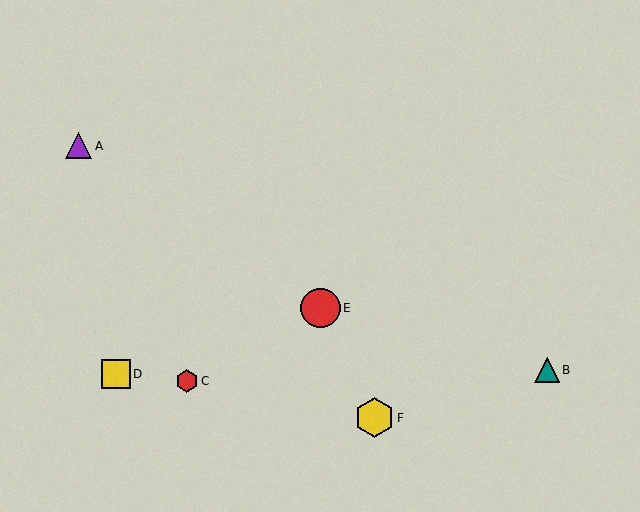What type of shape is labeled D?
Shape D is a yellow square.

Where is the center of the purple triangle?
The center of the purple triangle is at (79, 146).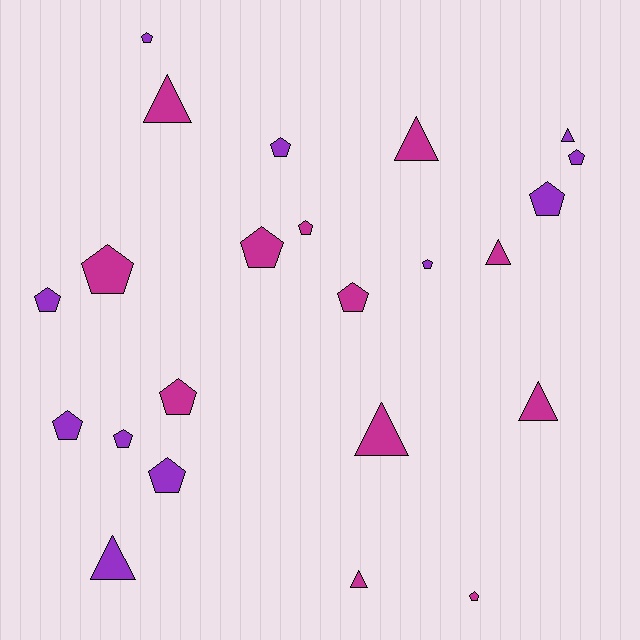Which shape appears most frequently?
Pentagon, with 15 objects.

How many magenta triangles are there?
There are 6 magenta triangles.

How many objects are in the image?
There are 23 objects.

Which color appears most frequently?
Magenta, with 12 objects.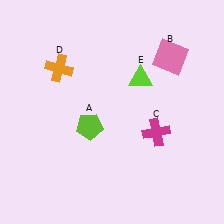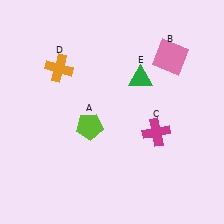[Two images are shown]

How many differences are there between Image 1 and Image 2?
There is 1 difference between the two images.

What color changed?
The triangle (E) changed from lime in Image 1 to green in Image 2.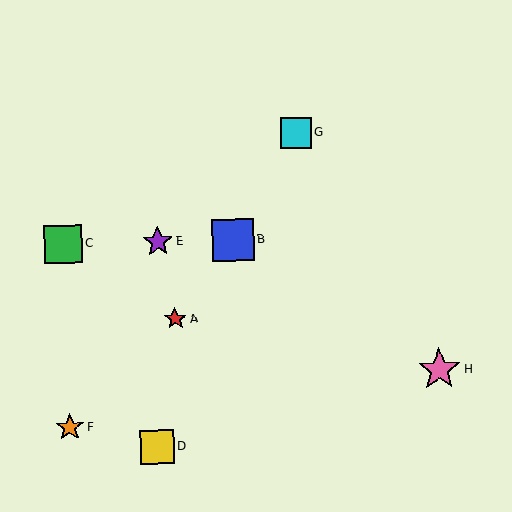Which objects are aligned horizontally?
Objects B, C, E are aligned horizontally.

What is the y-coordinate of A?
Object A is at y≈319.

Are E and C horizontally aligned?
Yes, both are at y≈242.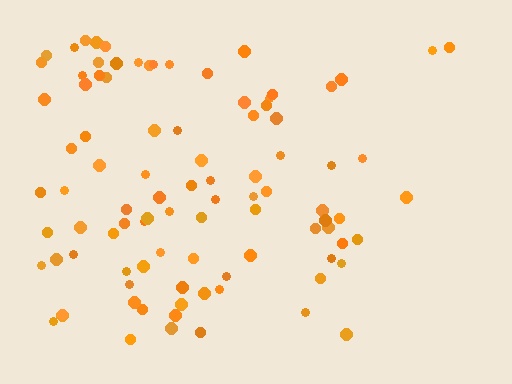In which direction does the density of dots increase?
From right to left, with the left side densest.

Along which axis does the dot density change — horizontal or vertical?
Horizontal.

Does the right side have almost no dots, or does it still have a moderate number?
Still a moderate number, just noticeably fewer than the left.